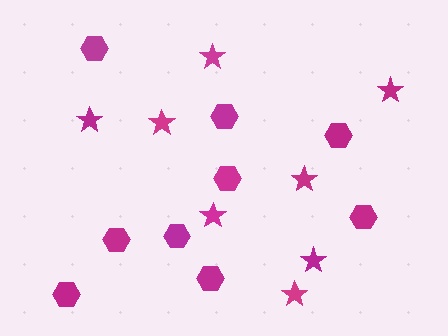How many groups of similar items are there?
There are 2 groups: one group of hexagons (9) and one group of stars (8).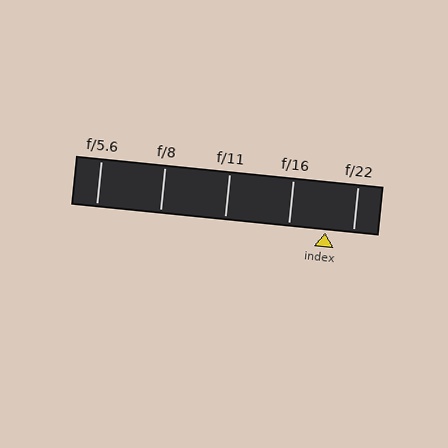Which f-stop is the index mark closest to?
The index mark is closest to f/22.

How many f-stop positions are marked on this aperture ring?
There are 5 f-stop positions marked.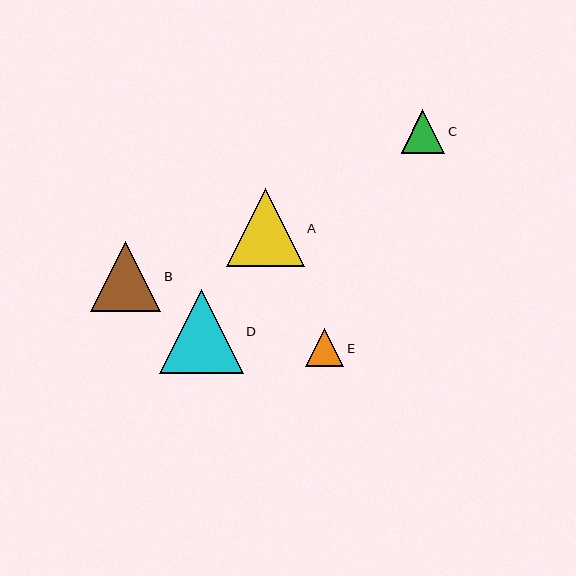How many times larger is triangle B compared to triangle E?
Triangle B is approximately 1.8 times the size of triangle E.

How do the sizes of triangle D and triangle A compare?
Triangle D and triangle A are approximately the same size.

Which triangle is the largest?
Triangle D is the largest with a size of approximately 83 pixels.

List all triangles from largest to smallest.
From largest to smallest: D, A, B, C, E.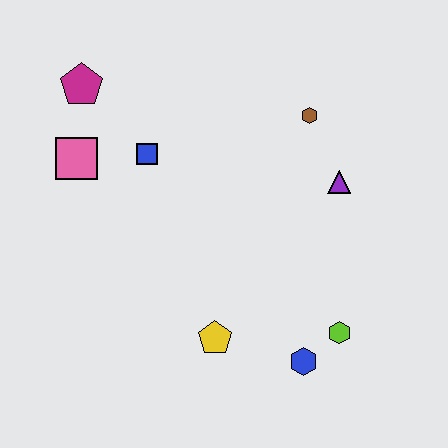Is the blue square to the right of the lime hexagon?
No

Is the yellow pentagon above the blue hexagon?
Yes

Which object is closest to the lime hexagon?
The blue hexagon is closest to the lime hexagon.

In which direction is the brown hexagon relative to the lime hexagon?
The brown hexagon is above the lime hexagon.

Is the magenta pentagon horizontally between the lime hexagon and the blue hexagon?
No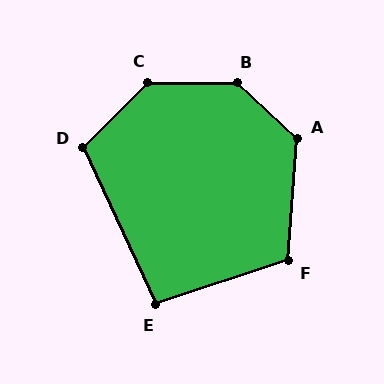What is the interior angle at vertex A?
Approximately 129 degrees (obtuse).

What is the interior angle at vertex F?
Approximately 113 degrees (obtuse).